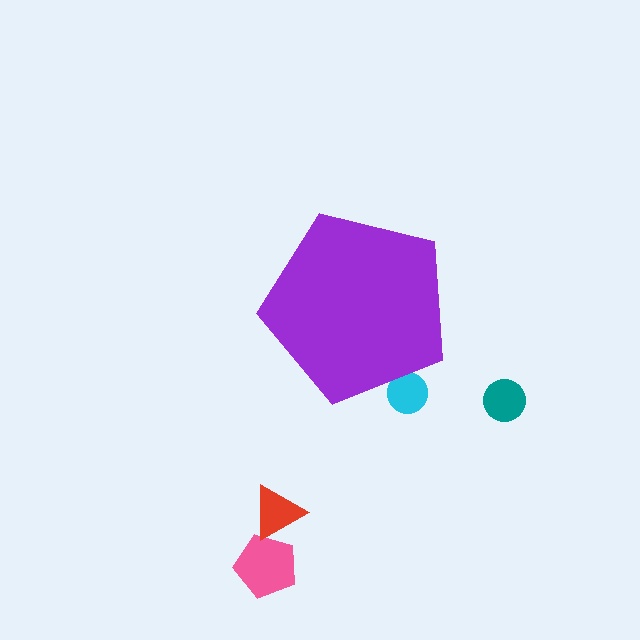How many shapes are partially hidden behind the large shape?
1 shape is partially hidden.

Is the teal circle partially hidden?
No, the teal circle is fully visible.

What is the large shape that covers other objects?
A purple pentagon.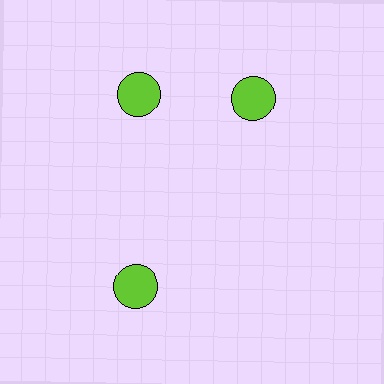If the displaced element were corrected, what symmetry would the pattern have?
It would have 3-fold rotational symmetry — the pattern would map onto itself every 120 degrees.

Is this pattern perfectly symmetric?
No. The 3 lime circles are arranged in a ring, but one element near the 3 o'clock position is rotated out of alignment along the ring, breaking the 3-fold rotational symmetry.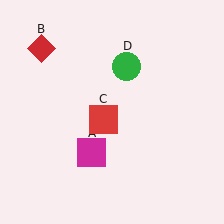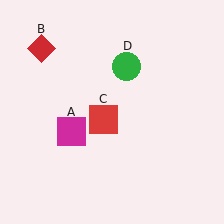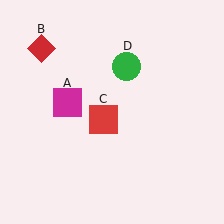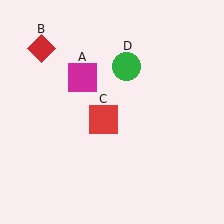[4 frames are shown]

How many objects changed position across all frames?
1 object changed position: magenta square (object A).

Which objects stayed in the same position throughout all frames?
Red diamond (object B) and red square (object C) and green circle (object D) remained stationary.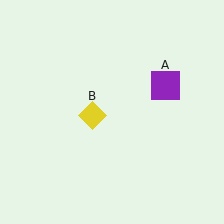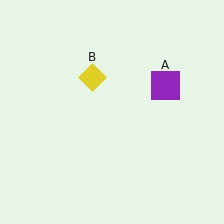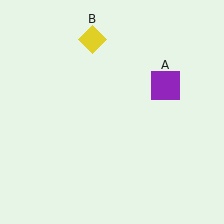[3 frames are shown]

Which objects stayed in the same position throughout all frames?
Purple square (object A) remained stationary.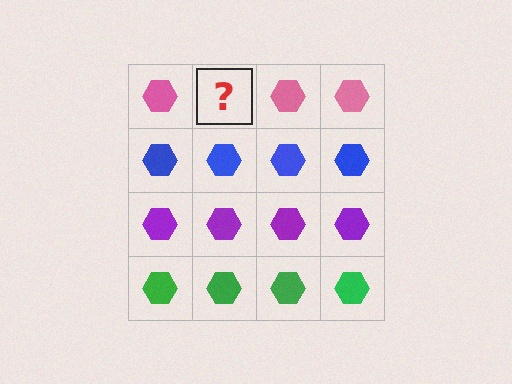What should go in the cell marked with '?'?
The missing cell should contain a pink hexagon.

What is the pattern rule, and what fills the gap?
The rule is that each row has a consistent color. The gap should be filled with a pink hexagon.